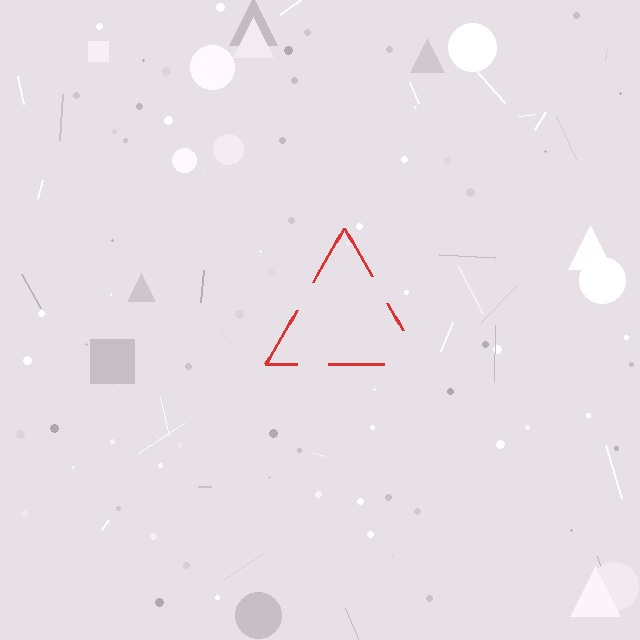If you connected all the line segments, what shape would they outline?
They would outline a triangle.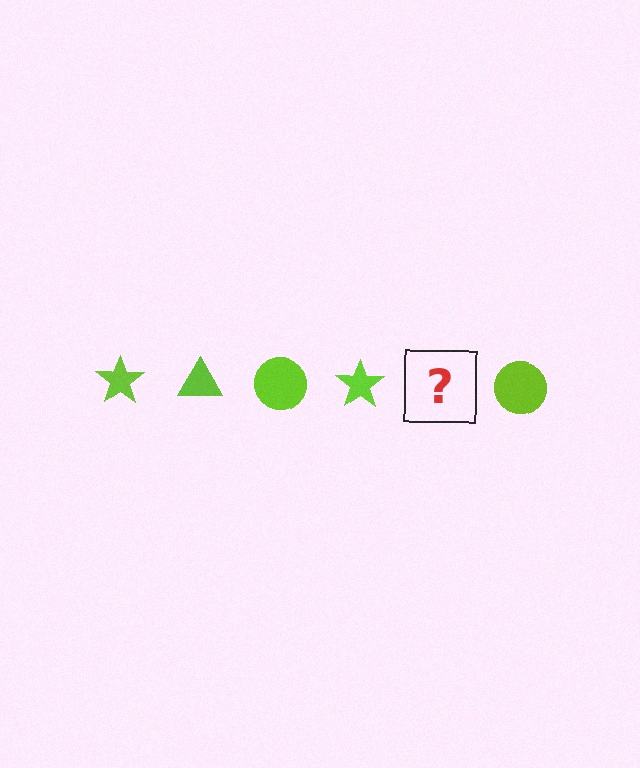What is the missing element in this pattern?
The missing element is a lime triangle.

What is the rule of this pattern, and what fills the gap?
The rule is that the pattern cycles through star, triangle, circle shapes in lime. The gap should be filled with a lime triangle.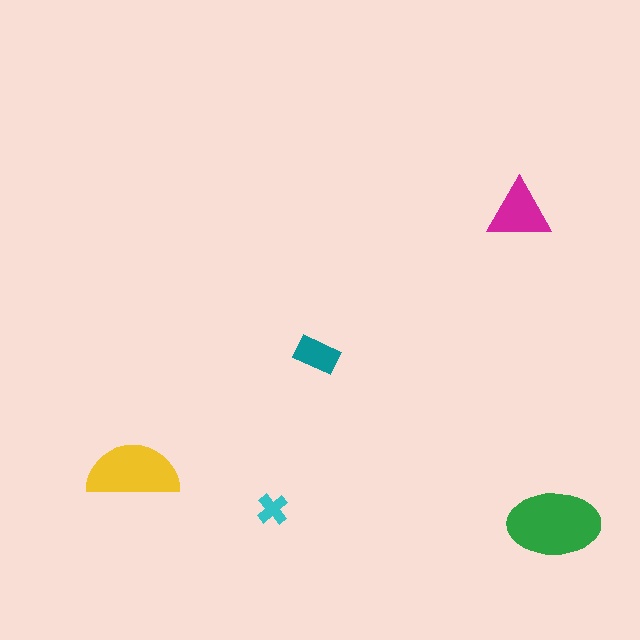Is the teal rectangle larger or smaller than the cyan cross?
Larger.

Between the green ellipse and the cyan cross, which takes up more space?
The green ellipse.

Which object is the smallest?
The cyan cross.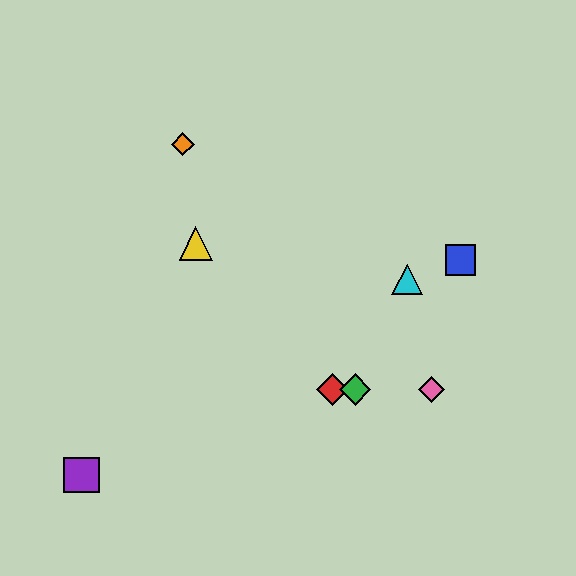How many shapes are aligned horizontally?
3 shapes (the red diamond, the green diamond, the pink diamond) are aligned horizontally.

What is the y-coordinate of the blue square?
The blue square is at y≈260.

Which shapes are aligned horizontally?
The red diamond, the green diamond, the pink diamond are aligned horizontally.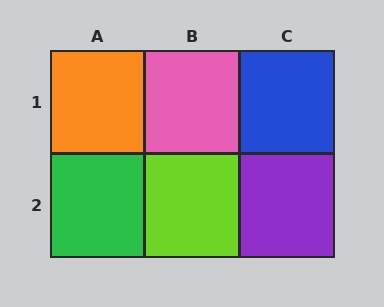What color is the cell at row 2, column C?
Purple.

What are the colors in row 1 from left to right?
Orange, pink, blue.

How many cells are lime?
1 cell is lime.